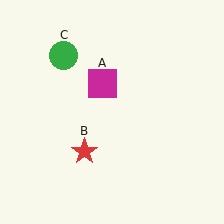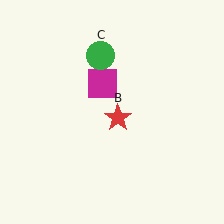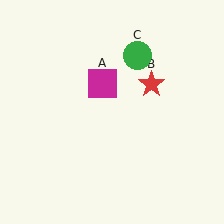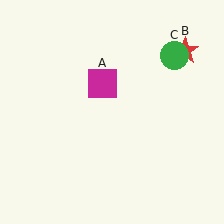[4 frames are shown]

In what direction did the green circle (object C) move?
The green circle (object C) moved right.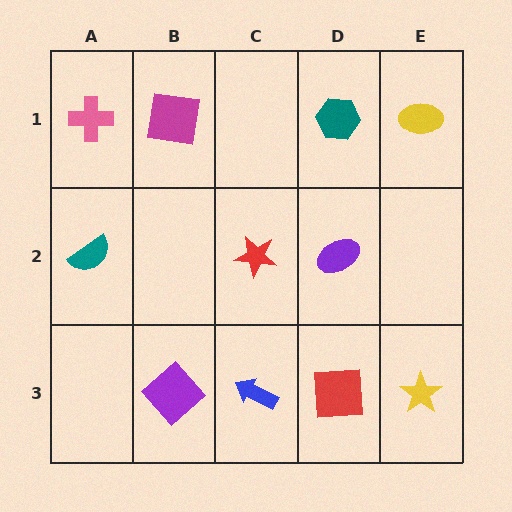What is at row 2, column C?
A red star.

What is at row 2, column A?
A teal semicircle.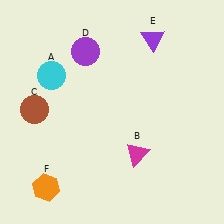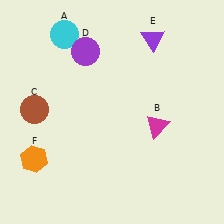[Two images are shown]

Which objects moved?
The objects that moved are: the cyan circle (A), the magenta triangle (B), the orange hexagon (F).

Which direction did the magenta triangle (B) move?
The magenta triangle (B) moved up.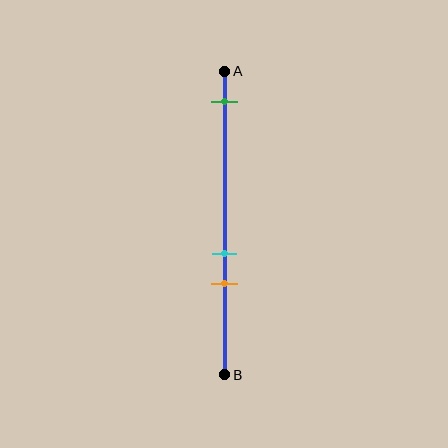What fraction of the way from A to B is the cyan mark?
The cyan mark is approximately 60% (0.6) of the way from A to B.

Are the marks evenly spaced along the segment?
No, the marks are not evenly spaced.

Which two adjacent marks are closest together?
The cyan and orange marks are the closest adjacent pair.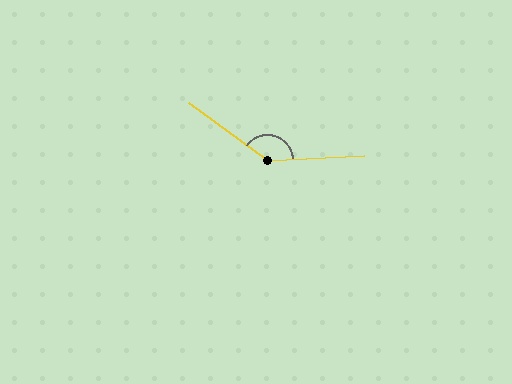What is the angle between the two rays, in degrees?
Approximately 141 degrees.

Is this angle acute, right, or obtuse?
It is obtuse.